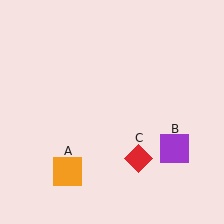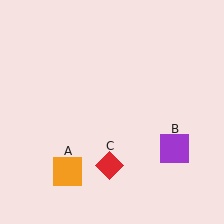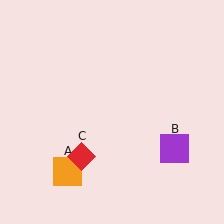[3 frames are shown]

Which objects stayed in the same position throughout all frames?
Orange square (object A) and purple square (object B) remained stationary.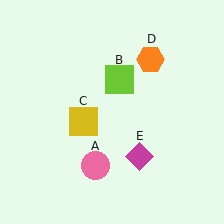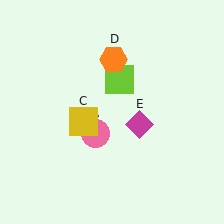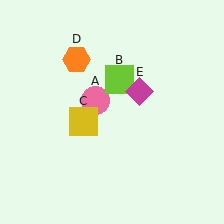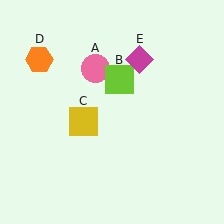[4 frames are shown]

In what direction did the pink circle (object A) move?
The pink circle (object A) moved up.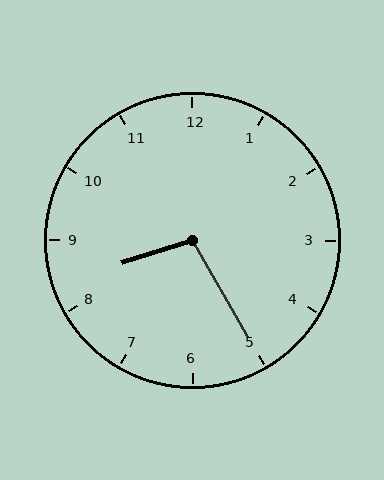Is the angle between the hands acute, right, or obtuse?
It is obtuse.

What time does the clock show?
8:25.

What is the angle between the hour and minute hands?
Approximately 102 degrees.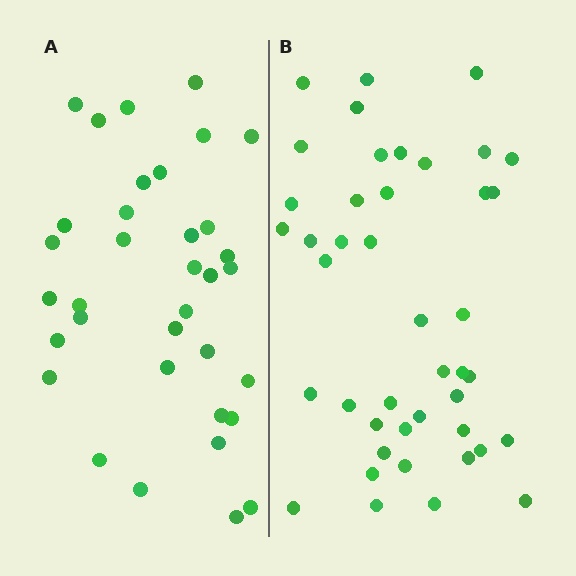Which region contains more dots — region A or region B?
Region B (the right region) has more dots.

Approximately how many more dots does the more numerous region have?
Region B has roughly 8 or so more dots than region A.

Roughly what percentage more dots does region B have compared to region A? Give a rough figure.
About 25% more.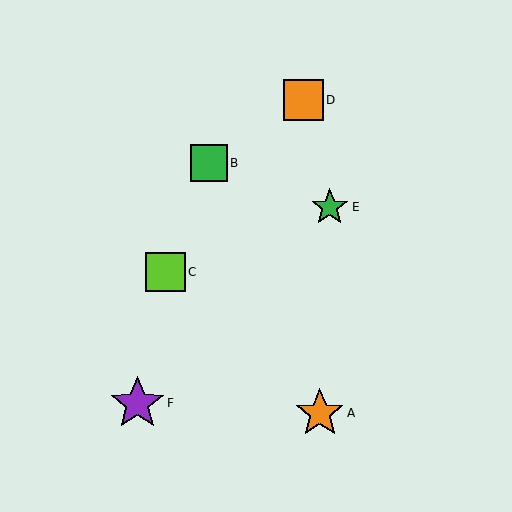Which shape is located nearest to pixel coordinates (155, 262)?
The lime square (labeled C) at (166, 272) is nearest to that location.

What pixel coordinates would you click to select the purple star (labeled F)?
Click at (137, 404) to select the purple star F.